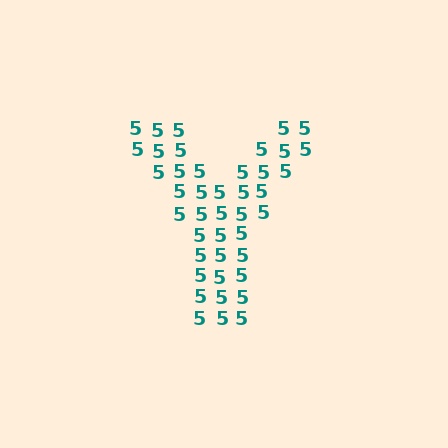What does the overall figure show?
The overall figure shows the letter Y.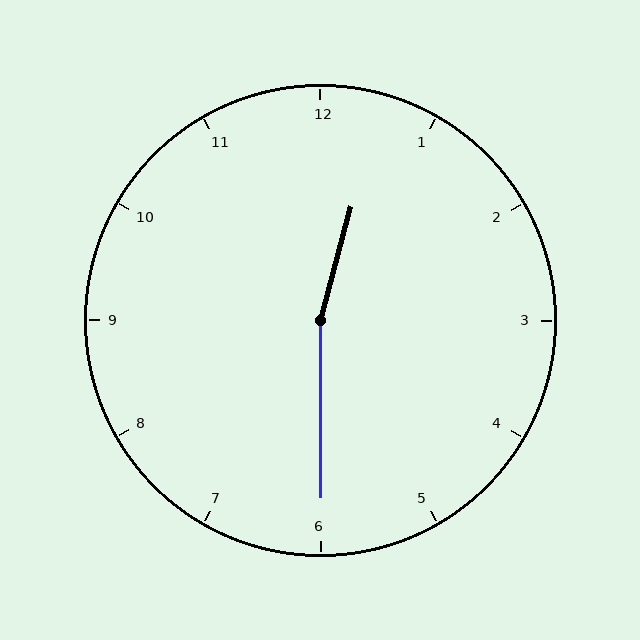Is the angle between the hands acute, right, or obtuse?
It is obtuse.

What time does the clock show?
12:30.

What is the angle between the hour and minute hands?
Approximately 165 degrees.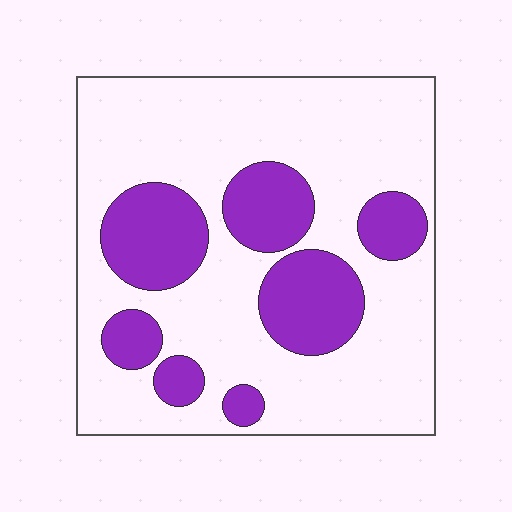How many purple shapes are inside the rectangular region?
7.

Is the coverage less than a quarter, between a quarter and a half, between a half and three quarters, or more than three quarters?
Between a quarter and a half.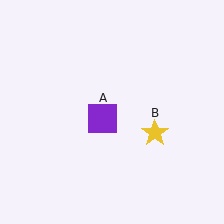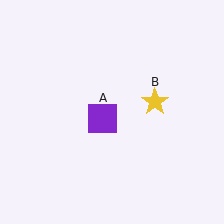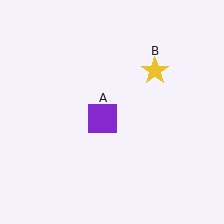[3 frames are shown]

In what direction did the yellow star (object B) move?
The yellow star (object B) moved up.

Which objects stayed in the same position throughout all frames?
Purple square (object A) remained stationary.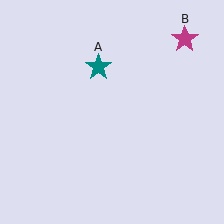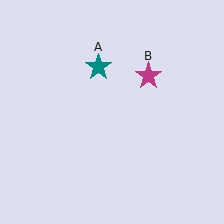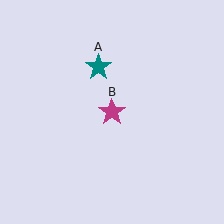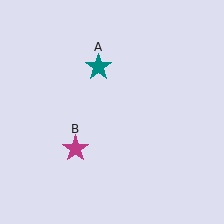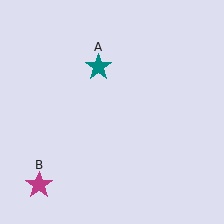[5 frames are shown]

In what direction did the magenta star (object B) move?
The magenta star (object B) moved down and to the left.